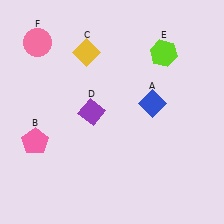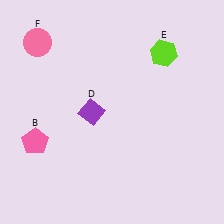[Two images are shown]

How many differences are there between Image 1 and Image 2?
There are 2 differences between the two images.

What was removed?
The yellow diamond (C), the blue diamond (A) were removed in Image 2.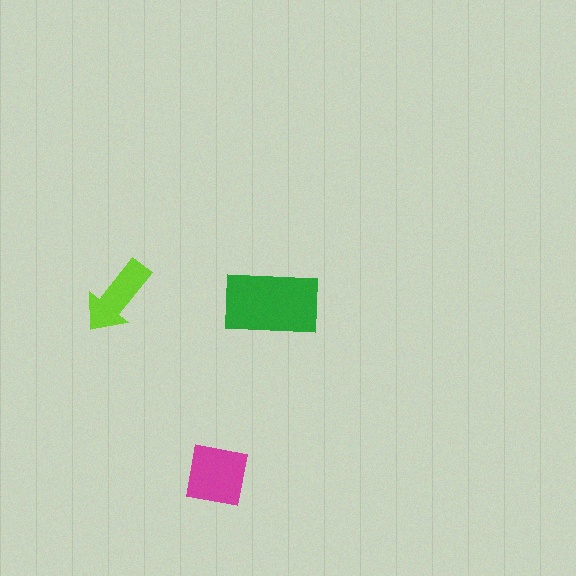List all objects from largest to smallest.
The green rectangle, the magenta square, the lime arrow.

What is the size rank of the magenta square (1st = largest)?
2nd.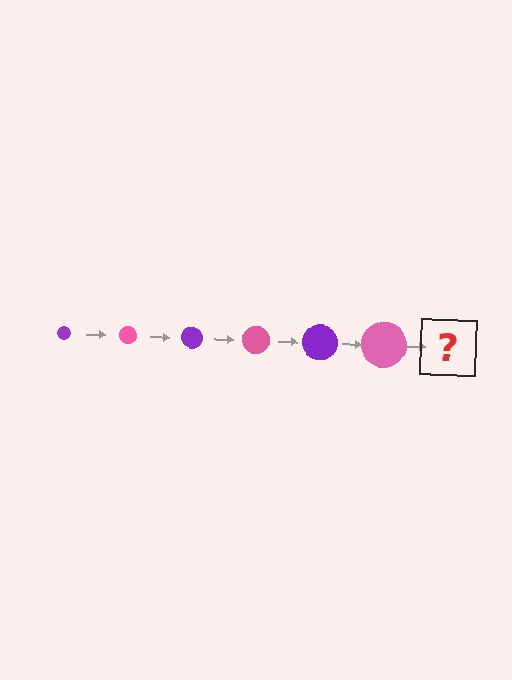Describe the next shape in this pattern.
It should be a purple circle, larger than the previous one.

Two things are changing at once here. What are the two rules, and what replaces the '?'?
The two rules are that the circle grows larger each step and the color cycles through purple and pink. The '?' should be a purple circle, larger than the previous one.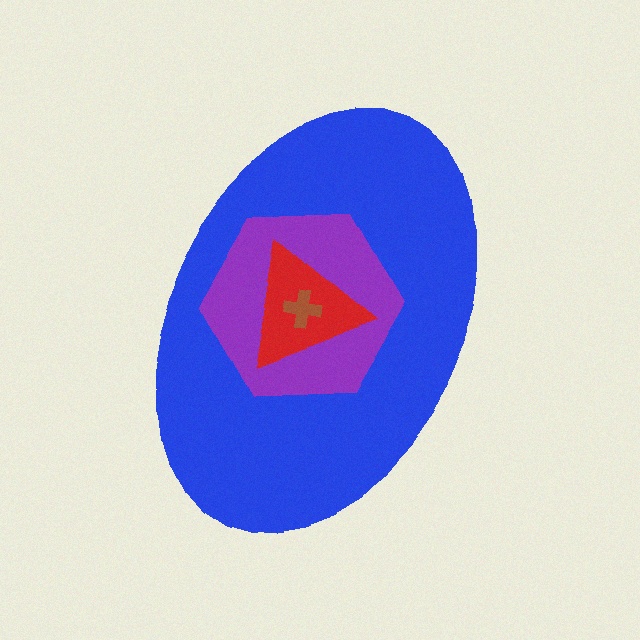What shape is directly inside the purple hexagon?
The red triangle.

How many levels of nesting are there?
4.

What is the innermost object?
The brown cross.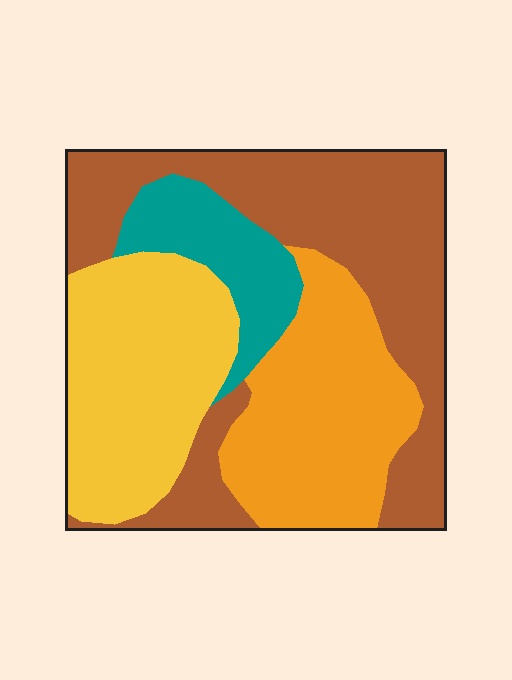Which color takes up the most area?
Brown, at roughly 40%.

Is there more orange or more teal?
Orange.